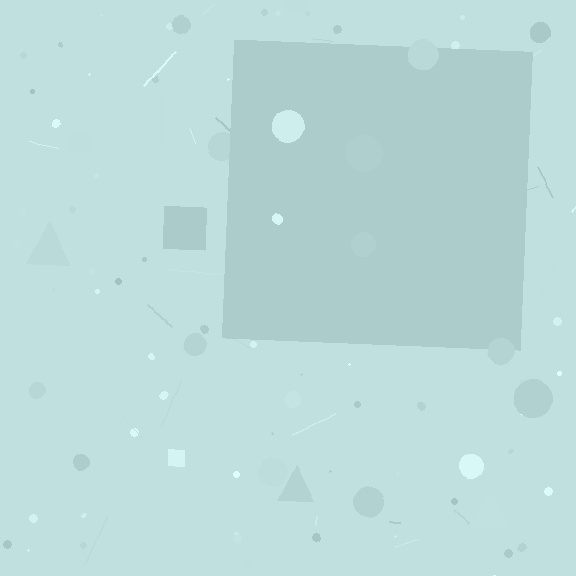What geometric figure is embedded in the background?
A square is embedded in the background.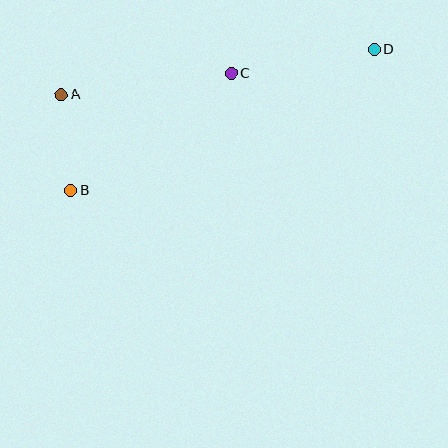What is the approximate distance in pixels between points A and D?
The distance between A and D is approximately 317 pixels.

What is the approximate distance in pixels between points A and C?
The distance between A and C is approximately 171 pixels.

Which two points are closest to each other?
Points A and B are closest to each other.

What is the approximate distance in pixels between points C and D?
The distance between C and D is approximately 145 pixels.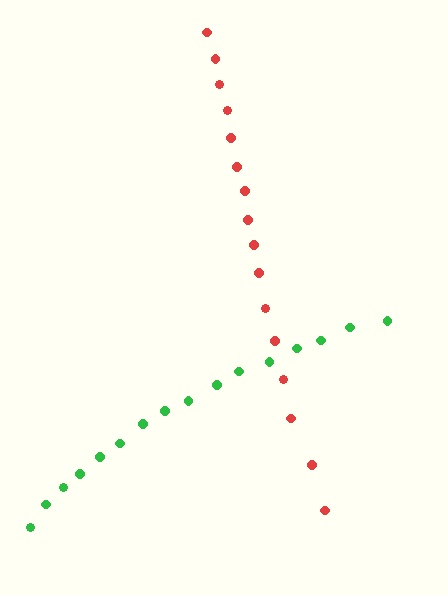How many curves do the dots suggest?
There are 2 distinct paths.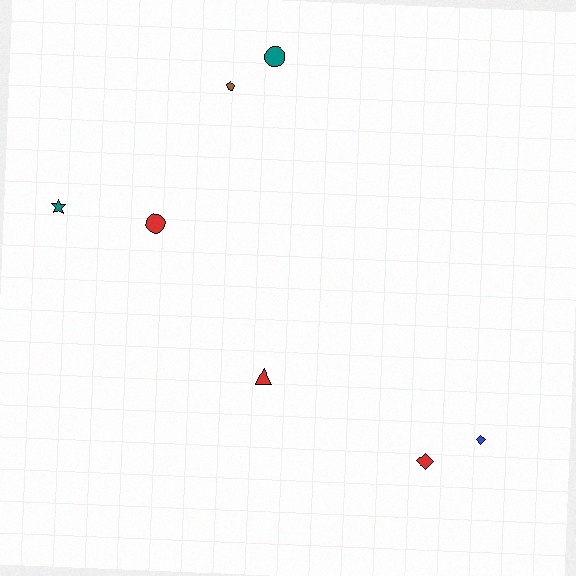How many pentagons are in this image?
There is 1 pentagon.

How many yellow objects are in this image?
There are no yellow objects.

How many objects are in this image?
There are 7 objects.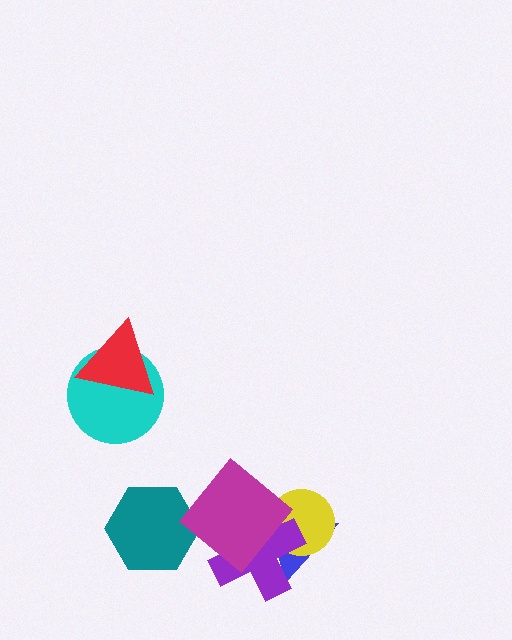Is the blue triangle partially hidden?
Yes, it is partially covered by another shape.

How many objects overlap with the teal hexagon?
0 objects overlap with the teal hexagon.